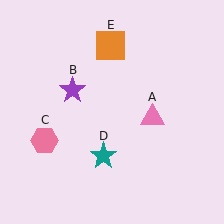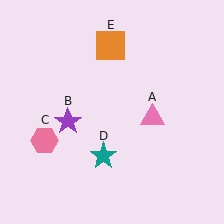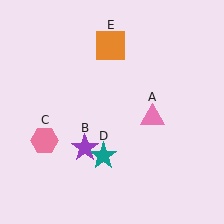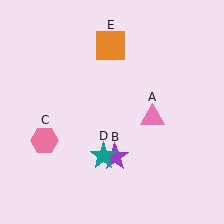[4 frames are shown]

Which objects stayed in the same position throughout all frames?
Pink triangle (object A) and pink hexagon (object C) and teal star (object D) and orange square (object E) remained stationary.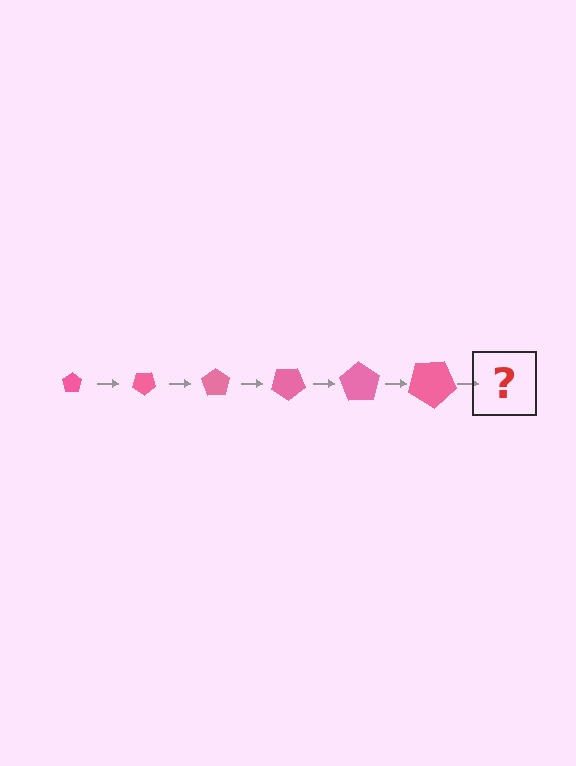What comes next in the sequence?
The next element should be a pentagon, larger than the previous one and rotated 210 degrees from the start.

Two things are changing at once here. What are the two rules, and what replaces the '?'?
The two rules are that the pentagon grows larger each step and it rotates 35 degrees each step. The '?' should be a pentagon, larger than the previous one and rotated 210 degrees from the start.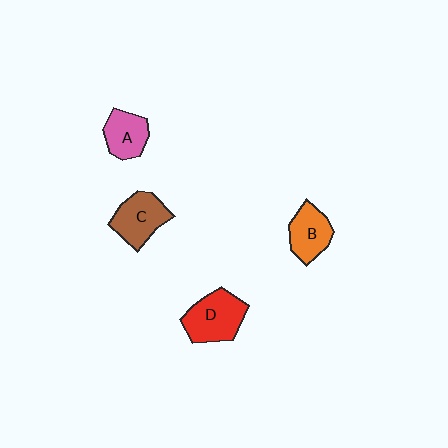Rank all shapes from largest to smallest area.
From largest to smallest: D (red), C (brown), B (orange), A (pink).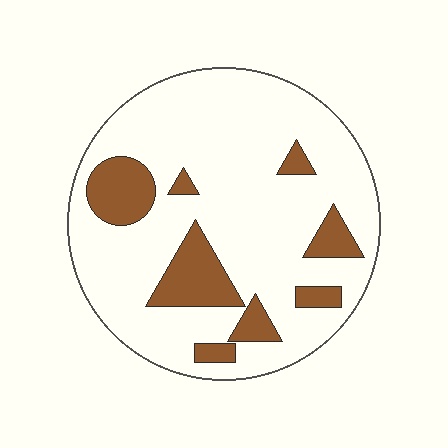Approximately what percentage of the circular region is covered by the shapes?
Approximately 20%.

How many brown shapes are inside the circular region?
8.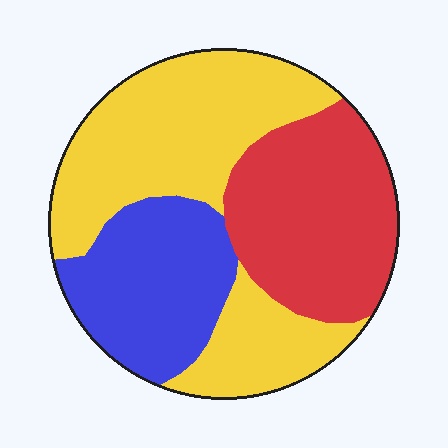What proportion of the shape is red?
Red covers 30% of the shape.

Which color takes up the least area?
Blue, at roughly 25%.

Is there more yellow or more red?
Yellow.